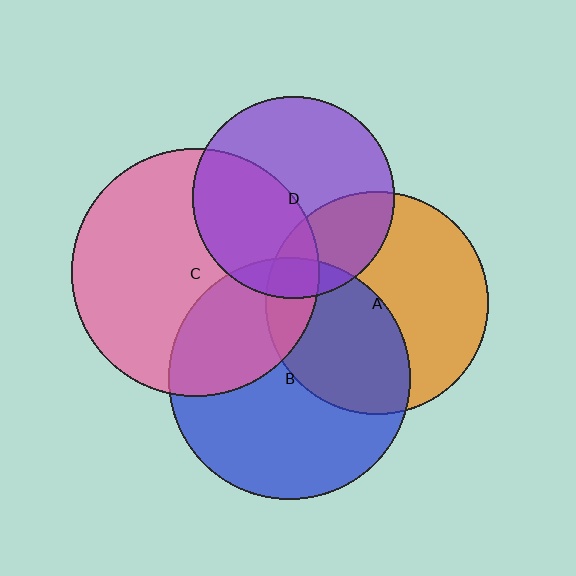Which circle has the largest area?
Circle C (pink).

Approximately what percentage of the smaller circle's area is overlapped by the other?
Approximately 30%.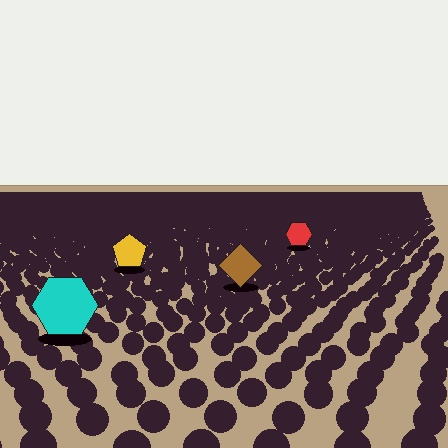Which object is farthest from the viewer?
The red hexagon is farthest from the viewer. It appears smaller and the ground texture around it is denser.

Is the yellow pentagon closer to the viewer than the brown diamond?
No. The brown diamond is closer — you can tell from the texture gradient: the ground texture is coarser near it.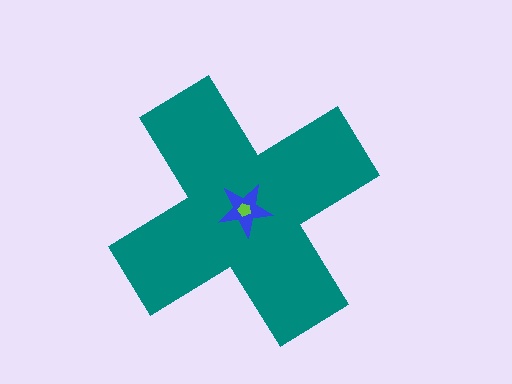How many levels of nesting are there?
3.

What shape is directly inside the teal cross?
The blue star.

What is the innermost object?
The lime pentagon.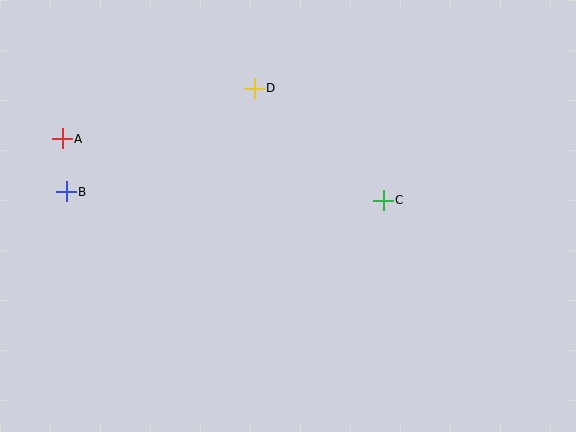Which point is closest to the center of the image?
Point C at (383, 200) is closest to the center.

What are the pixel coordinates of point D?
Point D is at (254, 88).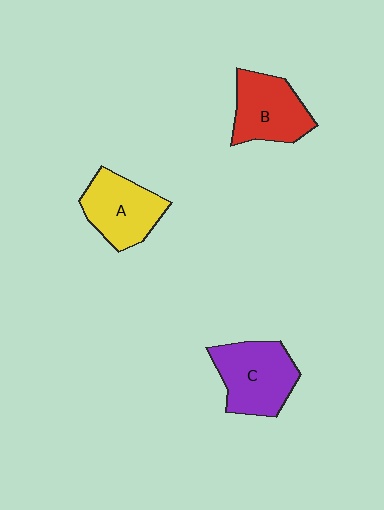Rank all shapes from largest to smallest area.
From largest to smallest: C (purple), B (red), A (yellow).